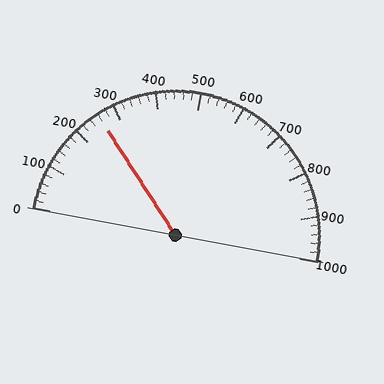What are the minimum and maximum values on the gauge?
The gauge ranges from 0 to 1000.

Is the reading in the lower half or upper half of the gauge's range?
The reading is in the lower half of the range (0 to 1000).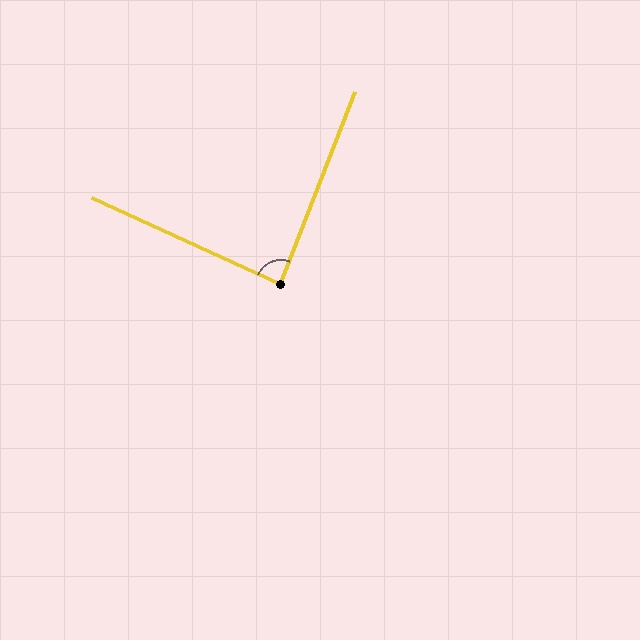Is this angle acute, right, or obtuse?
It is approximately a right angle.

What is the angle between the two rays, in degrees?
Approximately 87 degrees.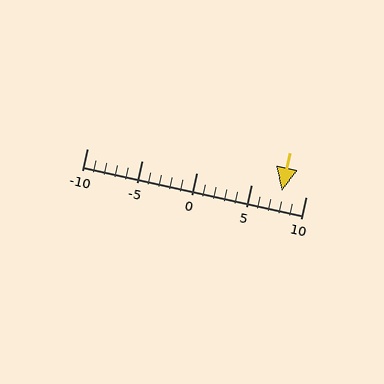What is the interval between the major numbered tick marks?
The major tick marks are spaced 5 units apart.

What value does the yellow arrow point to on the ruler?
The yellow arrow points to approximately 8.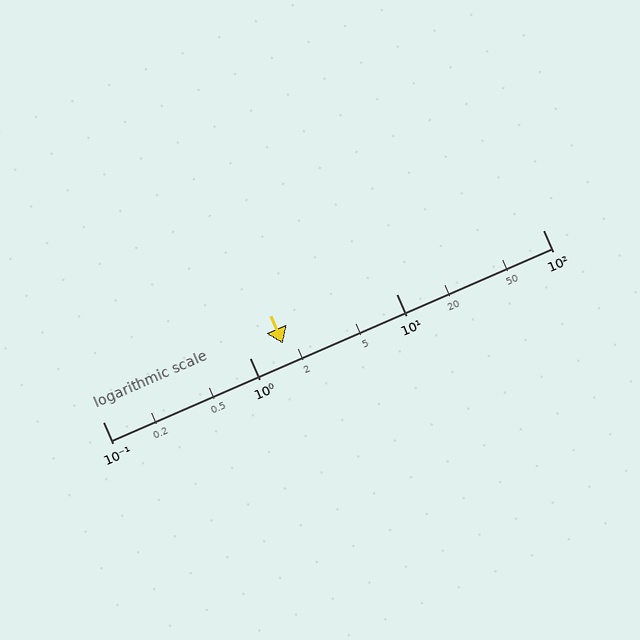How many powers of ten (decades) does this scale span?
The scale spans 3 decades, from 0.1 to 100.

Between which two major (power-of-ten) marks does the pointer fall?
The pointer is between 1 and 10.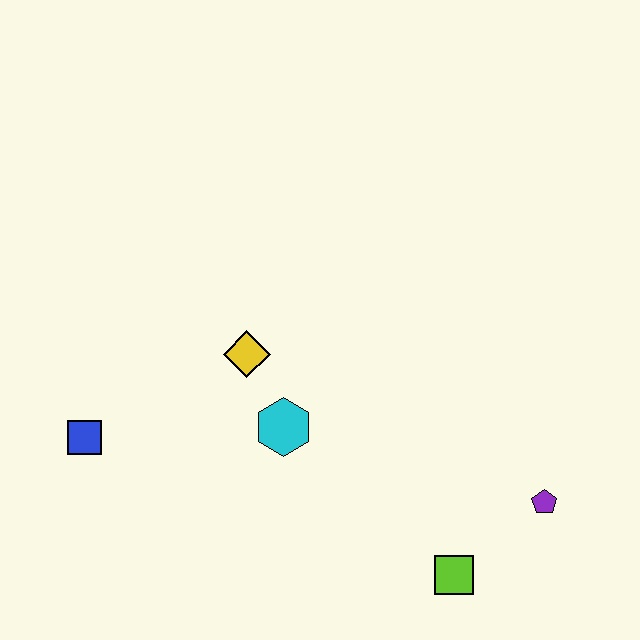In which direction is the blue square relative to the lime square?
The blue square is to the left of the lime square.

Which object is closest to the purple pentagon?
The lime square is closest to the purple pentagon.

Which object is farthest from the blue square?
The purple pentagon is farthest from the blue square.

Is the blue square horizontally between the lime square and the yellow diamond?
No